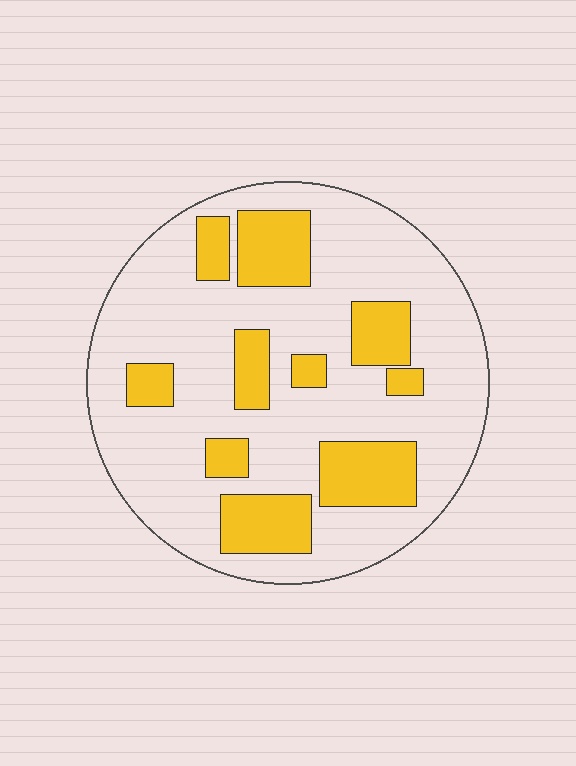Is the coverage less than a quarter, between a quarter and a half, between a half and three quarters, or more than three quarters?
Between a quarter and a half.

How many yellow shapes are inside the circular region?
10.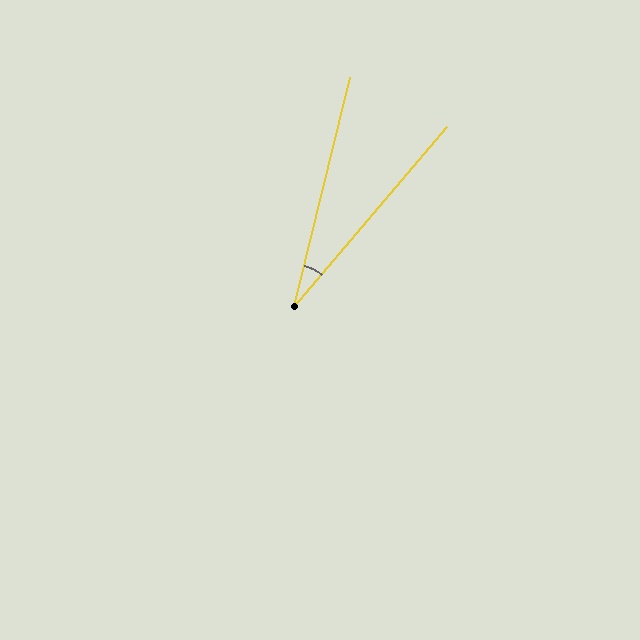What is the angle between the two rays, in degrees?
Approximately 27 degrees.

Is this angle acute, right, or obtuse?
It is acute.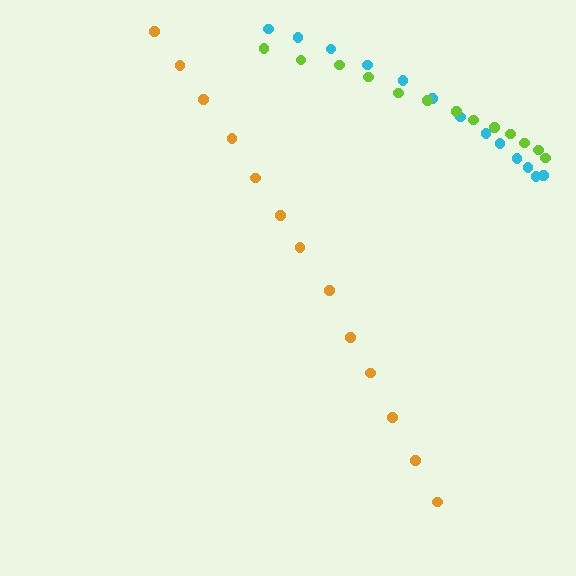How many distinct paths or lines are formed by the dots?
There are 3 distinct paths.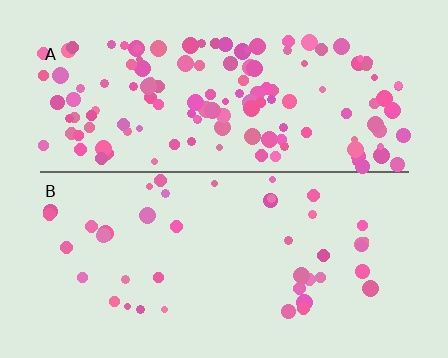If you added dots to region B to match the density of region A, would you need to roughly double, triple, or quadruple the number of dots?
Approximately triple.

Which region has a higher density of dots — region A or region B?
A (the top).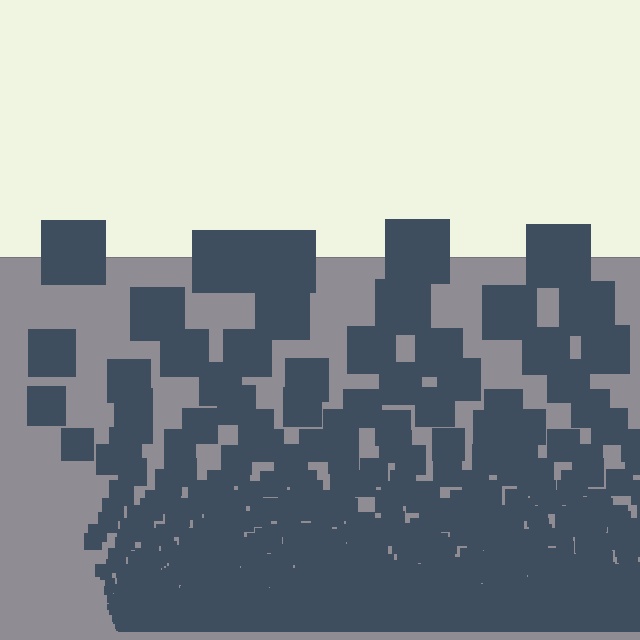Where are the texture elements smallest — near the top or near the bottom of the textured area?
Near the bottom.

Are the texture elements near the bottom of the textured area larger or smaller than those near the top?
Smaller. The gradient is inverted — elements near the bottom are smaller and denser.